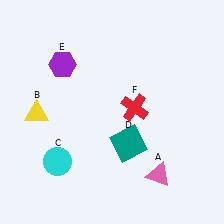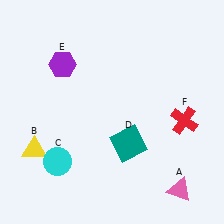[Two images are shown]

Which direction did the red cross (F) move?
The red cross (F) moved right.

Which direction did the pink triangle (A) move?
The pink triangle (A) moved right.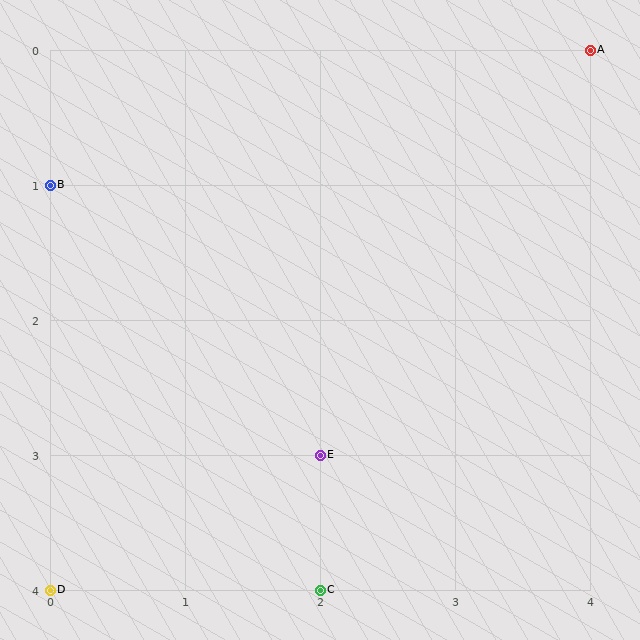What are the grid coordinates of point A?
Point A is at grid coordinates (4, 0).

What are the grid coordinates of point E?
Point E is at grid coordinates (2, 3).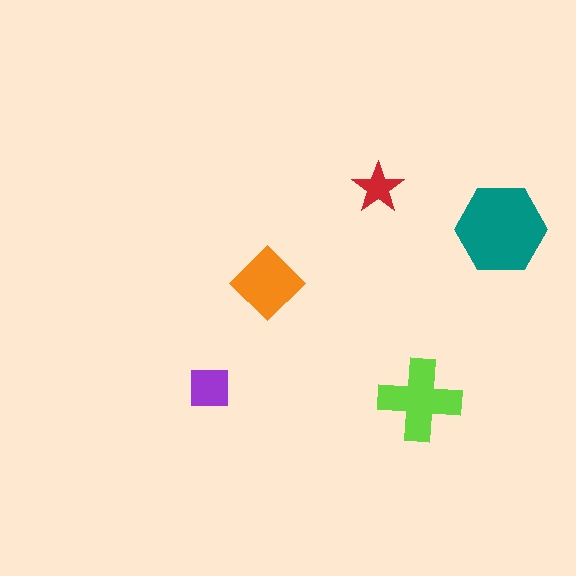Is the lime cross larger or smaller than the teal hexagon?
Smaller.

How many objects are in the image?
There are 5 objects in the image.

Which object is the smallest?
The red star.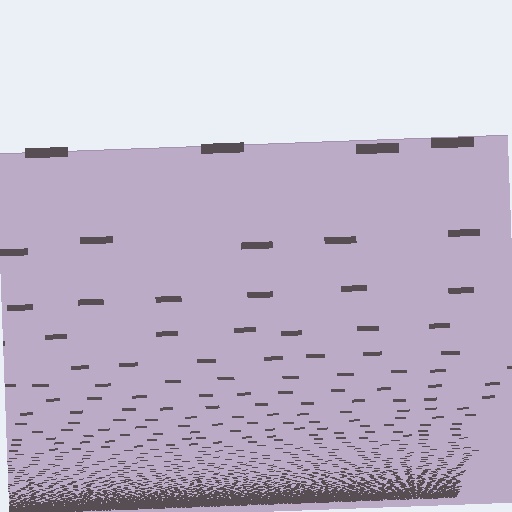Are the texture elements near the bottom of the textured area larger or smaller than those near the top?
Smaller. The gradient is inverted — elements near the bottom are smaller and denser.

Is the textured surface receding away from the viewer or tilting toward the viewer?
The surface appears to tilt toward the viewer. Texture elements get larger and sparser toward the top.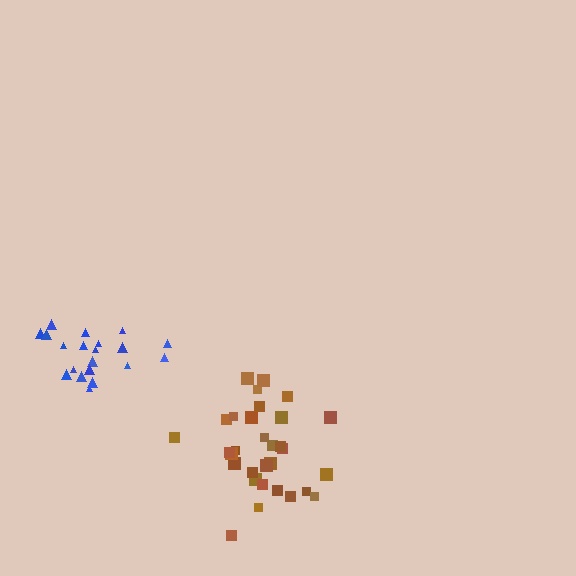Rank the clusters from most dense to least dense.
brown, blue.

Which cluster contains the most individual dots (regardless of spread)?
Brown (31).